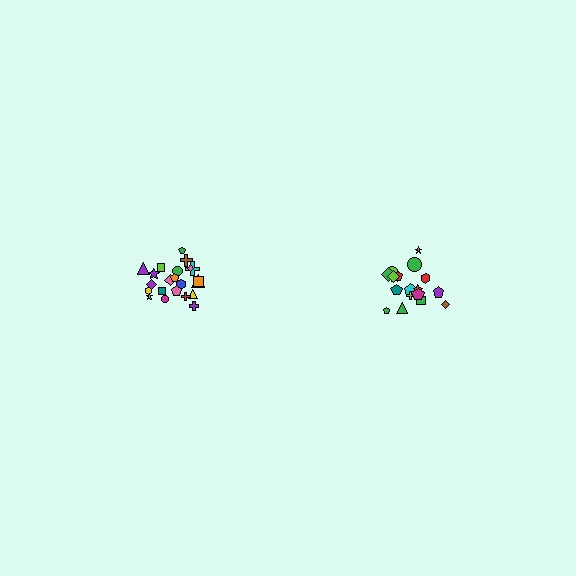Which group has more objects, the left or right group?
The left group.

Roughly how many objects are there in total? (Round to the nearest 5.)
Roughly 40 objects in total.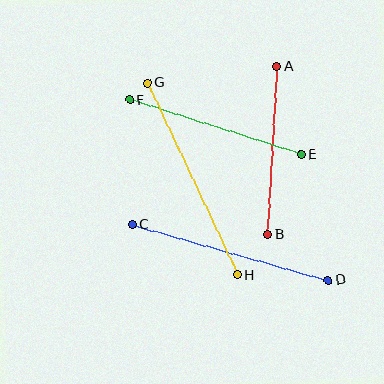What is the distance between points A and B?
The distance is approximately 168 pixels.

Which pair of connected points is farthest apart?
Points G and H are farthest apart.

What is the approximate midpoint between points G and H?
The midpoint is at approximately (192, 179) pixels.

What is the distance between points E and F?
The distance is approximately 180 pixels.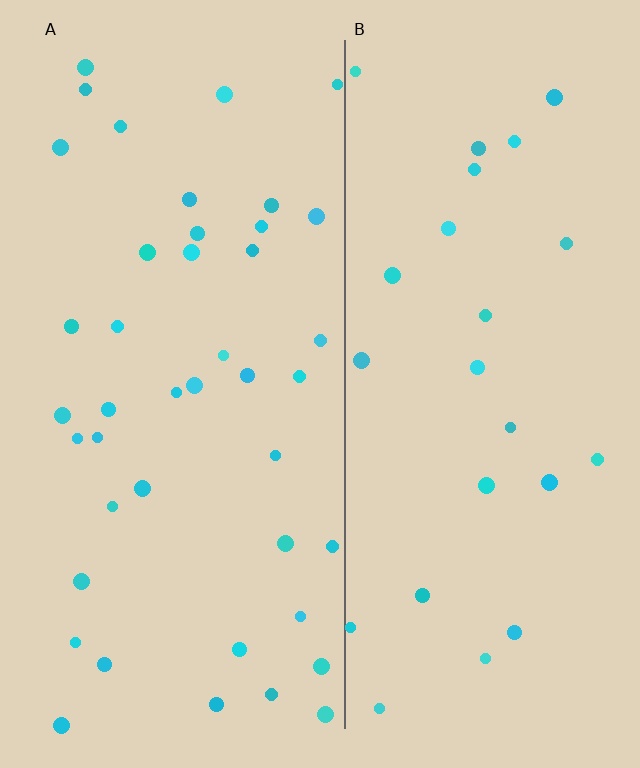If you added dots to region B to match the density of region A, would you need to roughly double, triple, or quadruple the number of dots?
Approximately double.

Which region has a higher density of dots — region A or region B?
A (the left).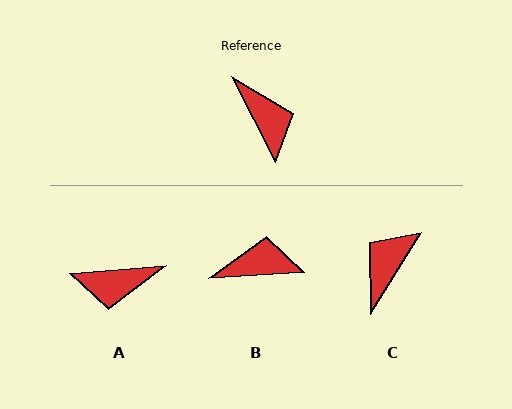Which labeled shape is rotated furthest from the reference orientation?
C, about 121 degrees away.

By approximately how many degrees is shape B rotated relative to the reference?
Approximately 66 degrees counter-clockwise.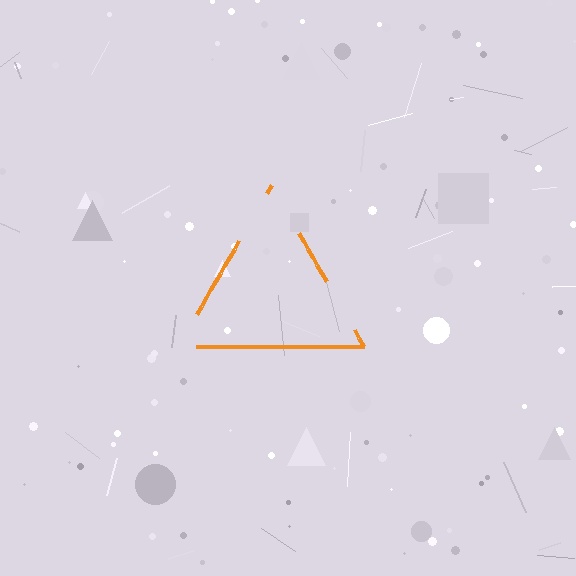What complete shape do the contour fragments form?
The contour fragments form a triangle.